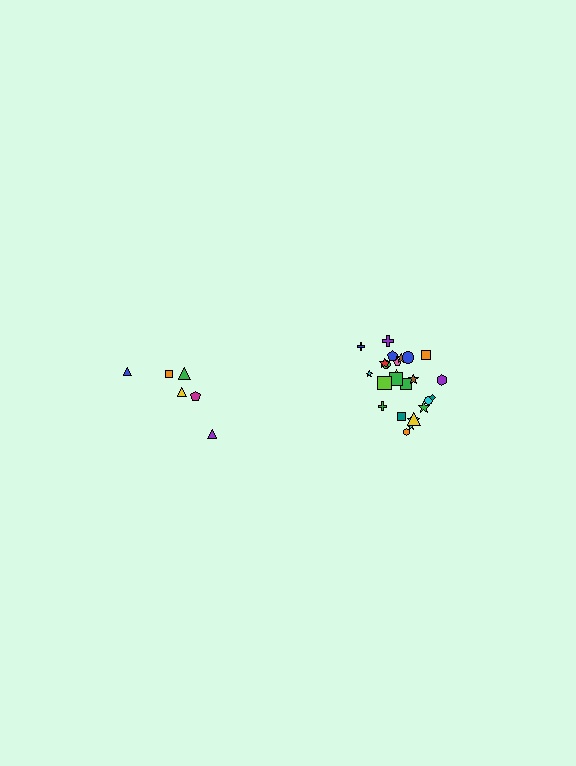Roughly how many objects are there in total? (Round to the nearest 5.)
Roughly 30 objects in total.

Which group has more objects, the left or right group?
The right group.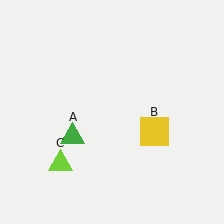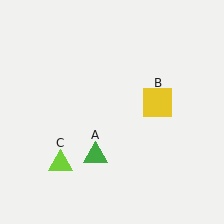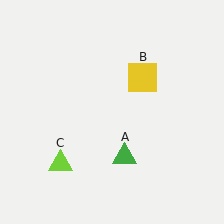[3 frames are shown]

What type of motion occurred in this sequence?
The green triangle (object A), yellow square (object B) rotated counterclockwise around the center of the scene.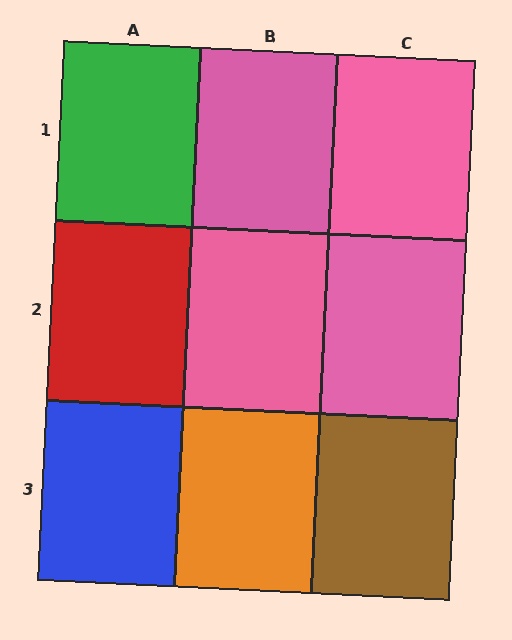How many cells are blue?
1 cell is blue.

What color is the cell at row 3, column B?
Orange.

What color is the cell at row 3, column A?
Blue.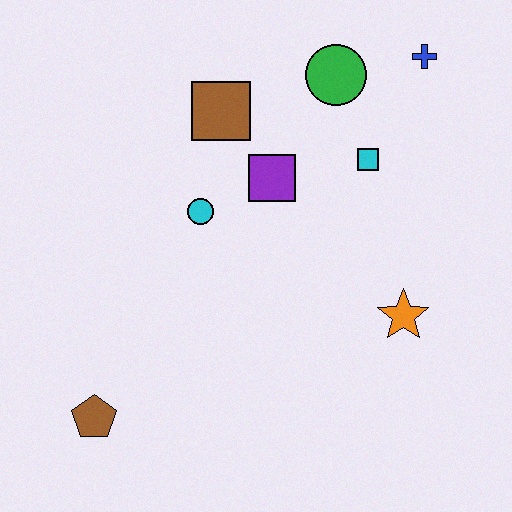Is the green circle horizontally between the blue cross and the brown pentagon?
Yes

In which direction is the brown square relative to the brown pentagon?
The brown square is above the brown pentagon.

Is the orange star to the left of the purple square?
No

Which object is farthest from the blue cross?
The brown pentagon is farthest from the blue cross.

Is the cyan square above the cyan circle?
Yes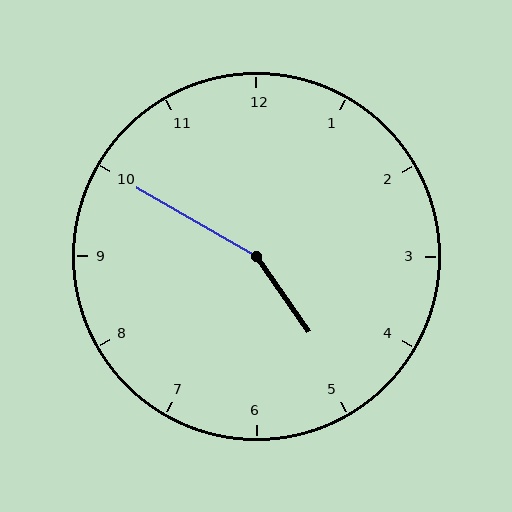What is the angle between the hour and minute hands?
Approximately 155 degrees.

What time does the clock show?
4:50.